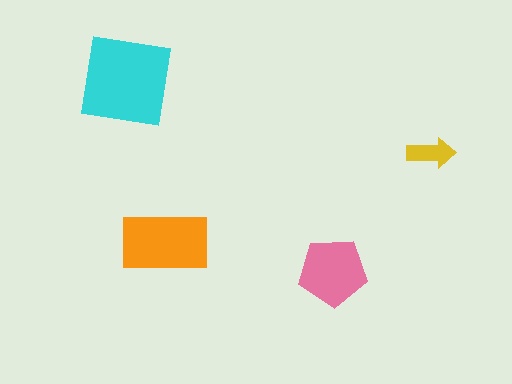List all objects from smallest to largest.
The yellow arrow, the pink pentagon, the orange rectangle, the cyan square.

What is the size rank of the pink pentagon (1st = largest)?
3rd.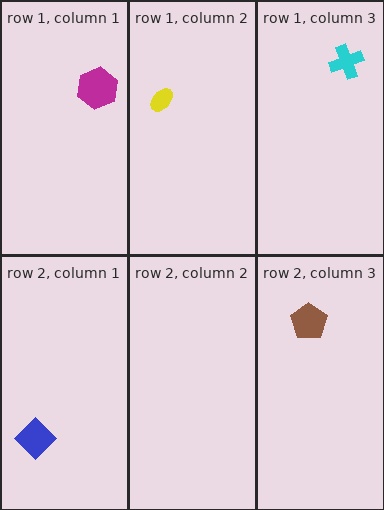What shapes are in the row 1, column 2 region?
The yellow ellipse.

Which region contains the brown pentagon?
The row 2, column 3 region.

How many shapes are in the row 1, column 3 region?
1.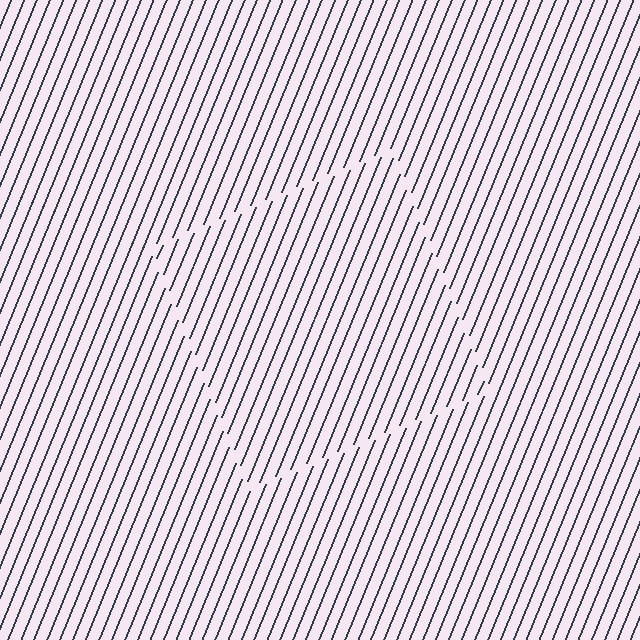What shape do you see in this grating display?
An illusory square. The interior of the shape contains the same grating, shifted by half a period — the contour is defined by the phase discontinuity where line-ends from the inner and outer gratings abut.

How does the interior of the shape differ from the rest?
The interior of the shape contains the same grating, shifted by half a period — the contour is defined by the phase discontinuity where line-ends from the inner and outer gratings abut.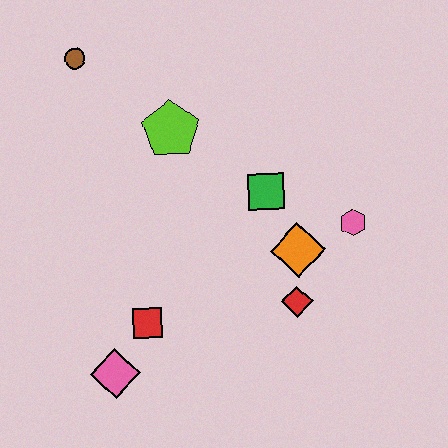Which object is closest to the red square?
The pink diamond is closest to the red square.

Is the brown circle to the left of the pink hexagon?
Yes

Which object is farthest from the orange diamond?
The brown circle is farthest from the orange diamond.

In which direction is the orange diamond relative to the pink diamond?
The orange diamond is to the right of the pink diamond.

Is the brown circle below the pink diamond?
No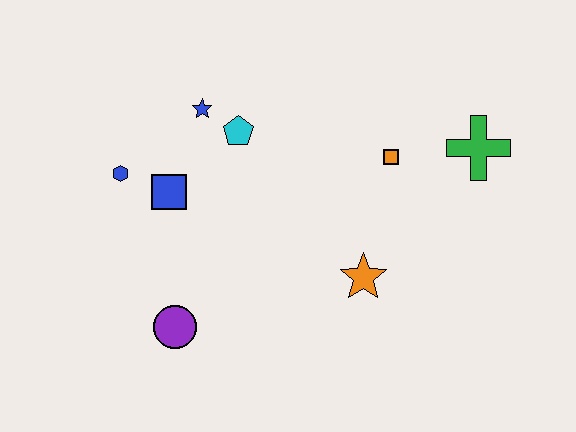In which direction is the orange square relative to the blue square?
The orange square is to the right of the blue square.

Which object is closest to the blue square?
The blue hexagon is closest to the blue square.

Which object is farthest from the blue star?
The green cross is farthest from the blue star.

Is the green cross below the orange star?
No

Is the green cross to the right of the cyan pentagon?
Yes